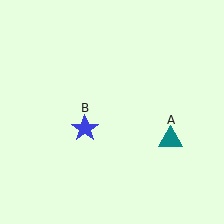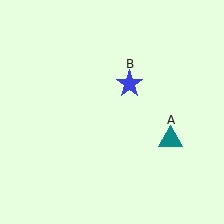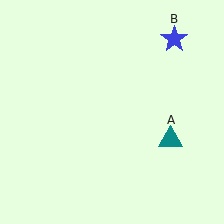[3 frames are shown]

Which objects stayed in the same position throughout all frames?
Teal triangle (object A) remained stationary.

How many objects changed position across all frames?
1 object changed position: blue star (object B).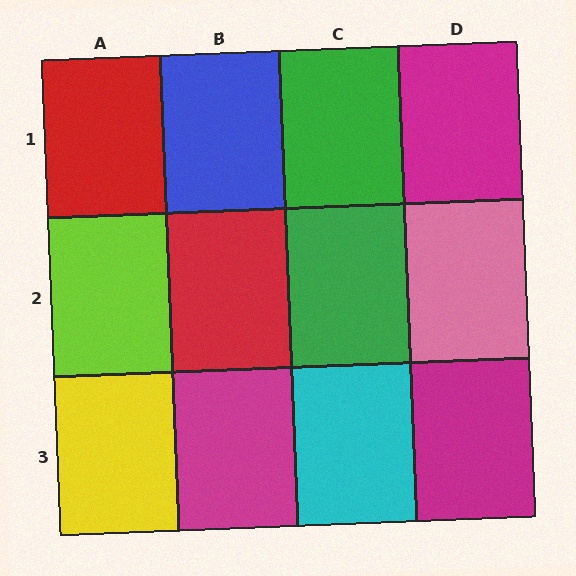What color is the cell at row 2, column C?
Green.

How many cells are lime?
1 cell is lime.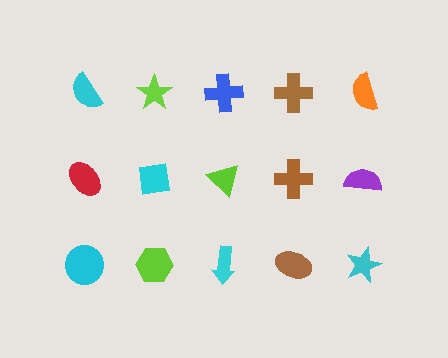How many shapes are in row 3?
5 shapes.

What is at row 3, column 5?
A cyan star.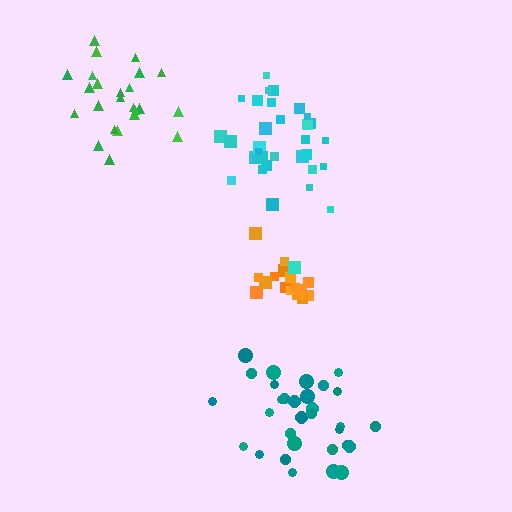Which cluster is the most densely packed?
Orange.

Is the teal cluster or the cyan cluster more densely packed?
Cyan.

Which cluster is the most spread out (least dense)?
Teal.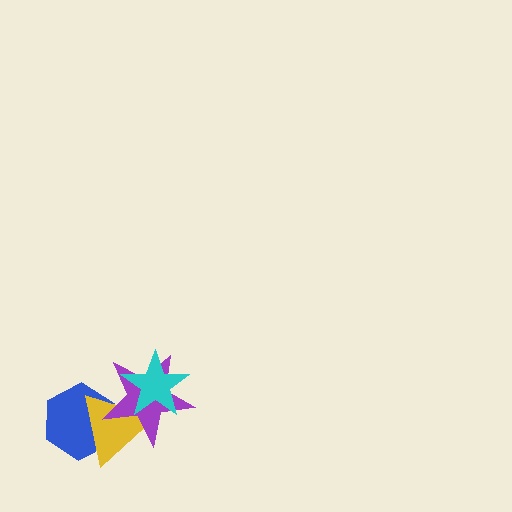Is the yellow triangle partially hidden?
Yes, it is partially covered by another shape.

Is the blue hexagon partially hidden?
Yes, it is partially covered by another shape.